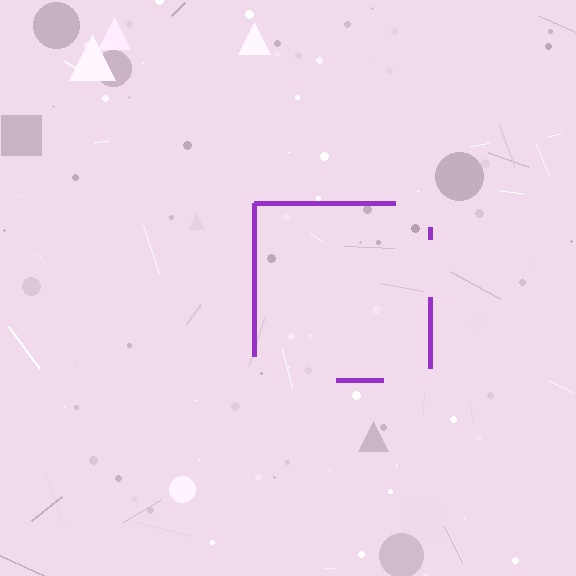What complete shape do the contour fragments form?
The contour fragments form a square.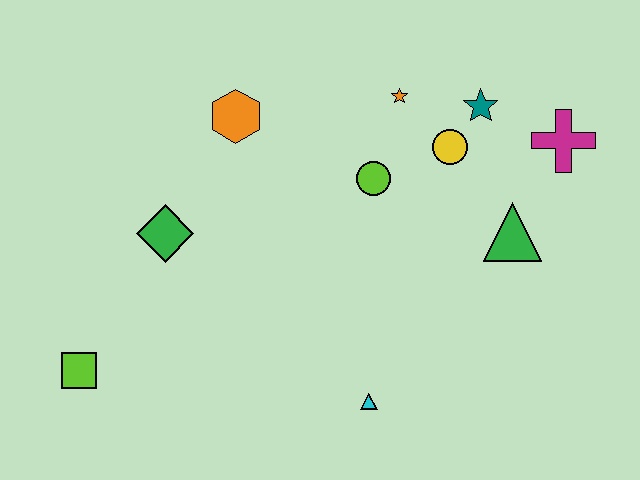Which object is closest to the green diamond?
The orange hexagon is closest to the green diamond.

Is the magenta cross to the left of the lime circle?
No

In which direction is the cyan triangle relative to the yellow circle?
The cyan triangle is below the yellow circle.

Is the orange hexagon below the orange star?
Yes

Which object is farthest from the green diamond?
The magenta cross is farthest from the green diamond.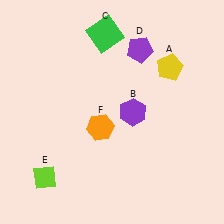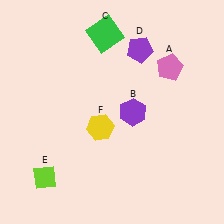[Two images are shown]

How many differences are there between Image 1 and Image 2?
There are 2 differences between the two images.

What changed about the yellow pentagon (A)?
In Image 1, A is yellow. In Image 2, it changed to pink.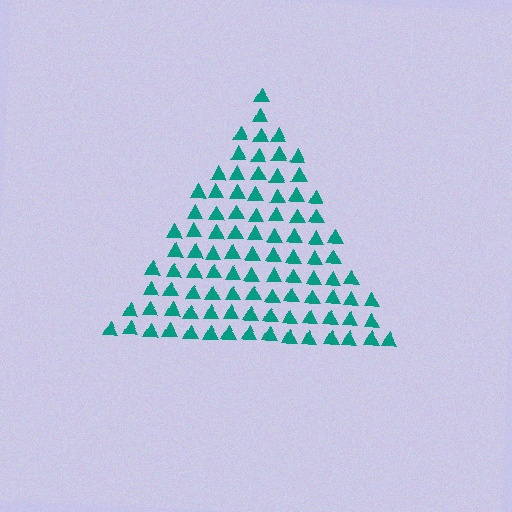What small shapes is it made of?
It is made of small triangles.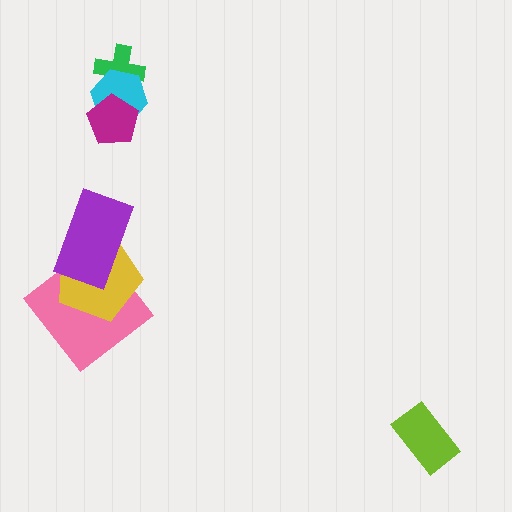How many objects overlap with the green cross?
1 object overlaps with the green cross.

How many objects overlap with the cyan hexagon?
2 objects overlap with the cyan hexagon.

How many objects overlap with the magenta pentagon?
1 object overlaps with the magenta pentagon.